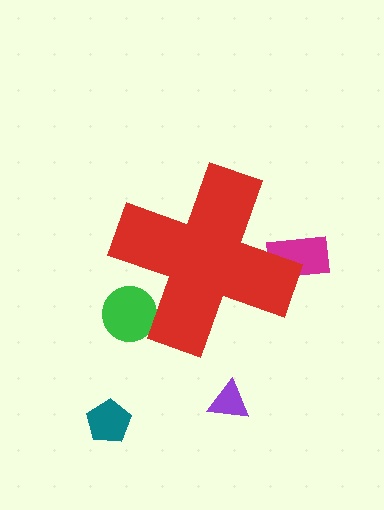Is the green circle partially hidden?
Yes, the green circle is partially hidden behind the red cross.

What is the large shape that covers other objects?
A red cross.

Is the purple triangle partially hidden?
No, the purple triangle is fully visible.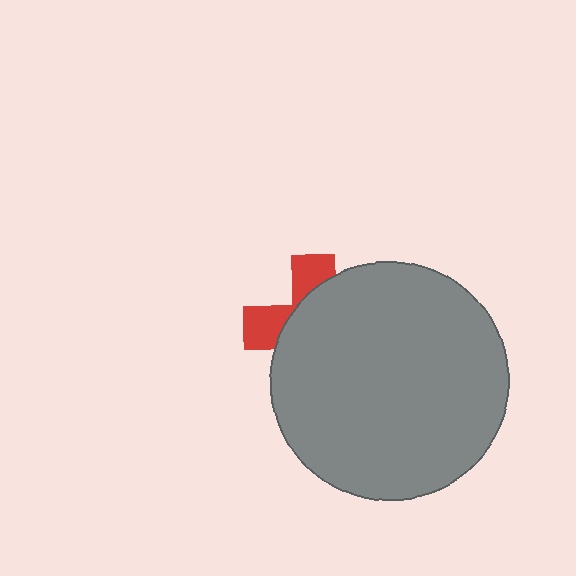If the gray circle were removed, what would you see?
You would see the complete red cross.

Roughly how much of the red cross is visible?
A small part of it is visible (roughly 31%).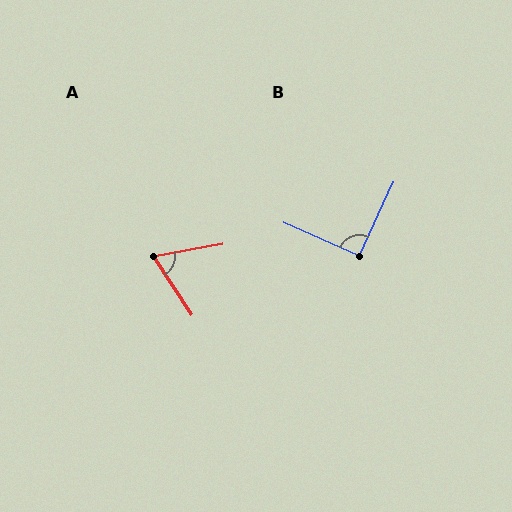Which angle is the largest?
B, at approximately 91 degrees.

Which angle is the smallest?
A, at approximately 67 degrees.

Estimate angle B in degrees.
Approximately 91 degrees.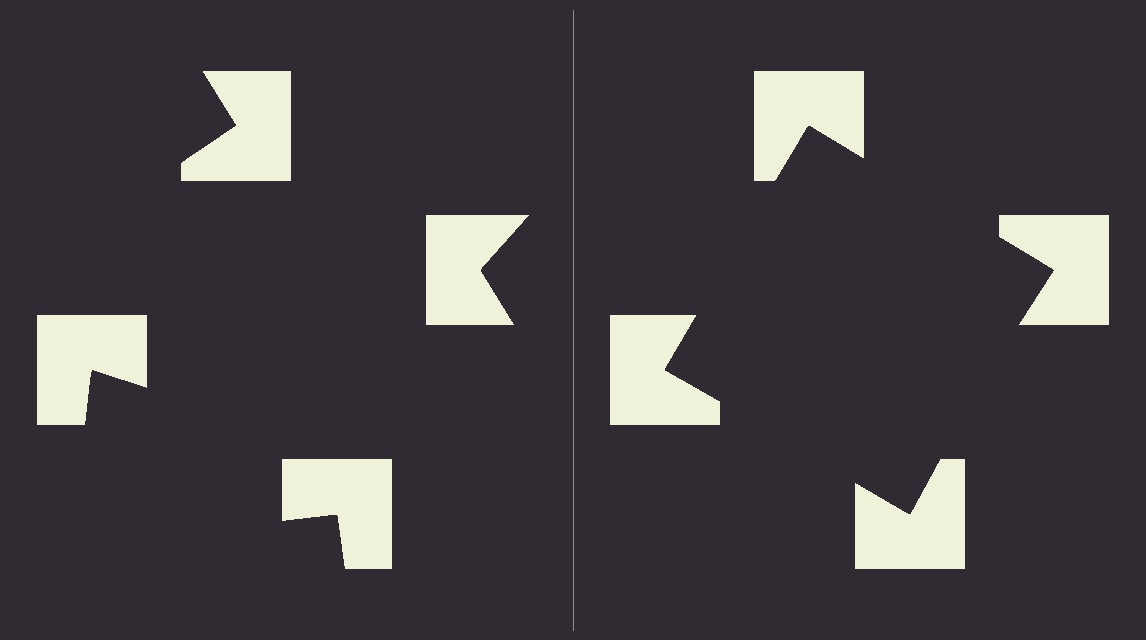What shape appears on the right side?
An illusory square.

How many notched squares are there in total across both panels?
8 — 4 on each side.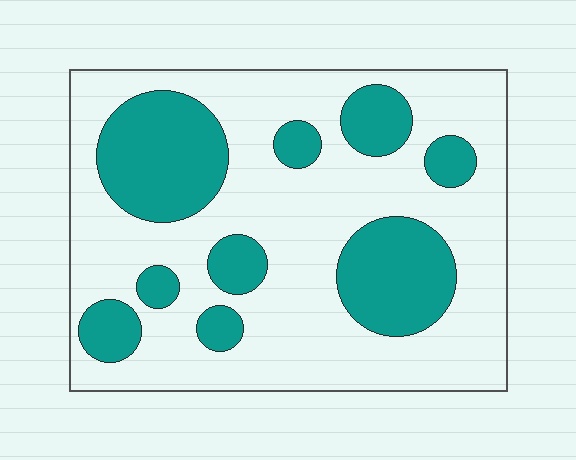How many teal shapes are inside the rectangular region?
9.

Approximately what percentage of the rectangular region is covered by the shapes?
Approximately 30%.